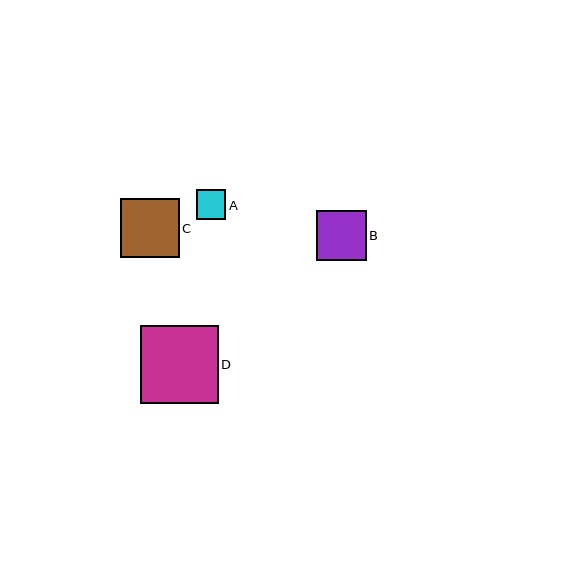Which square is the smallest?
Square A is the smallest with a size of approximately 30 pixels.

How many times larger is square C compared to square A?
Square C is approximately 2.0 times the size of square A.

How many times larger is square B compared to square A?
Square B is approximately 1.7 times the size of square A.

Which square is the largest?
Square D is the largest with a size of approximately 78 pixels.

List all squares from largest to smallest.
From largest to smallest: D, C, B, A.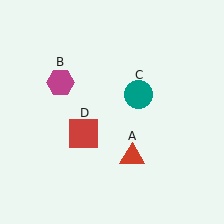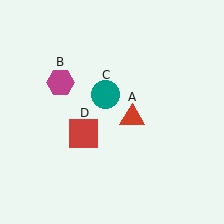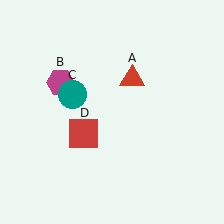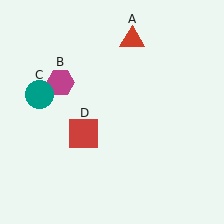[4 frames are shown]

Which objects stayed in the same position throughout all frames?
Magenta hexagon (object B) and red square (object D) remained stationary.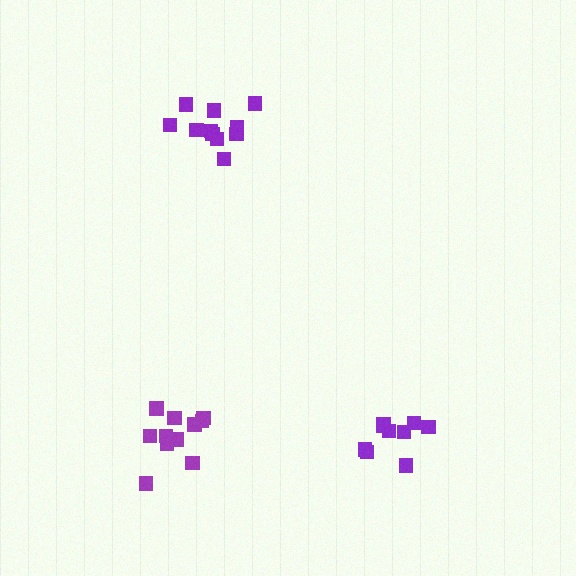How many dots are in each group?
Group 1: 9 dots, Group 2: 11 dots, Group 3: 11 dots (31 total).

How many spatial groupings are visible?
There are 3 spatial groupings.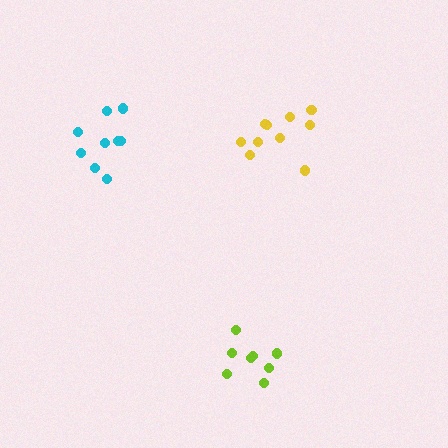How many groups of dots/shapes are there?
There are 3 groups.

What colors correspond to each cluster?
The clusters are colored: lime, yellow, cyan.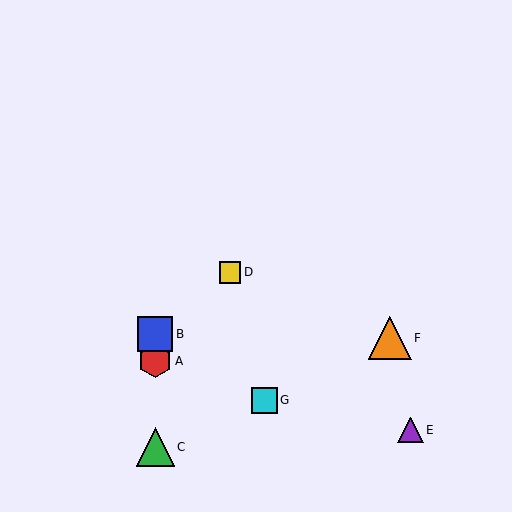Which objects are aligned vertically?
Objects A, B, C are aligned vertically.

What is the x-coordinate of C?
Object C is at x≈155.